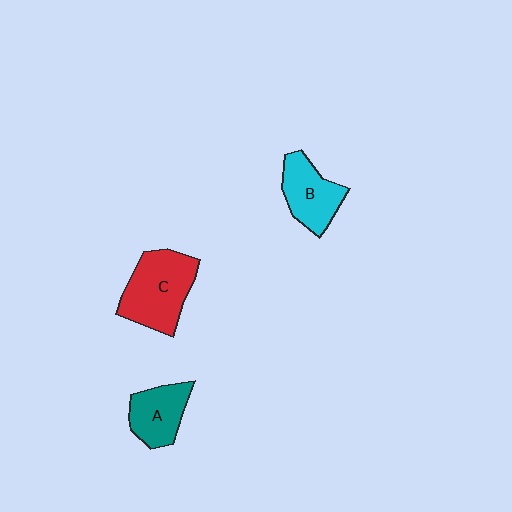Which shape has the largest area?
Shape C (red).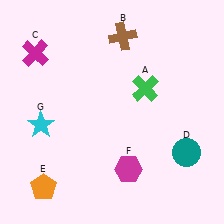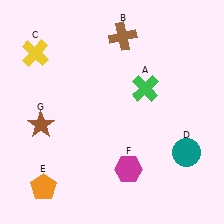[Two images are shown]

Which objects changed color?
C changed from magenta to yellow. G changed from cyan to brown.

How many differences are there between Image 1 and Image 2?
There are 2 differences between the two images.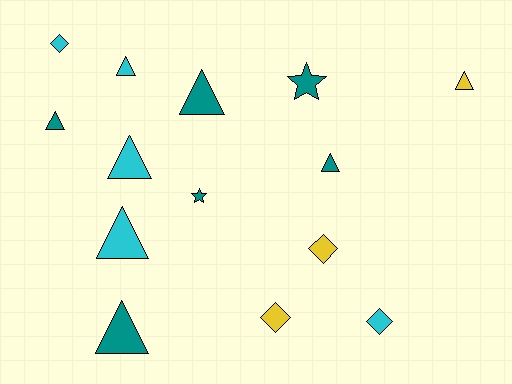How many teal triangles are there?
There are 4 teal triangles.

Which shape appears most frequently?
Triangle, with 8 objects.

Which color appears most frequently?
Teal, with 6 objects.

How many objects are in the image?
There are 14 objects.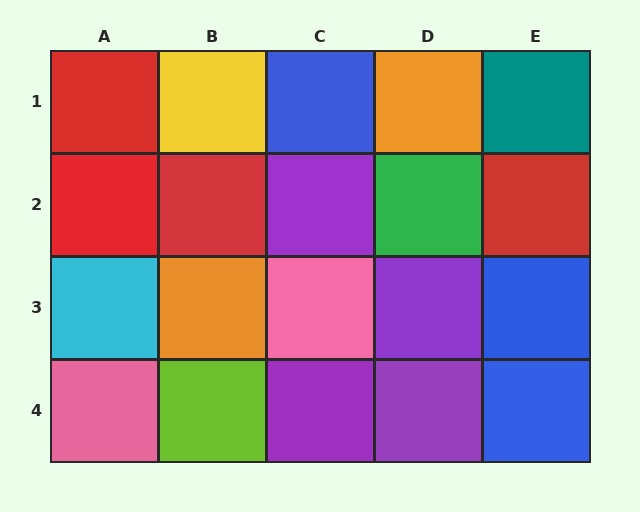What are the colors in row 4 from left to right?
Pink, lime, purple, purple, blue.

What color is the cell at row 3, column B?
Orange.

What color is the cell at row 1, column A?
Red.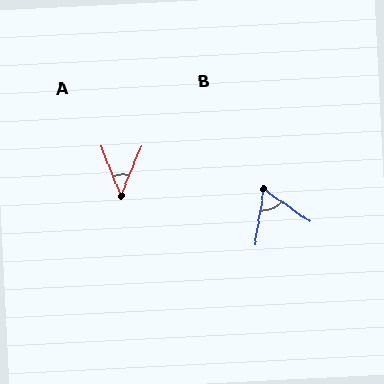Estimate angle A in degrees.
Approximately 43 degrees.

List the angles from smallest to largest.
A (43°), B (64°).